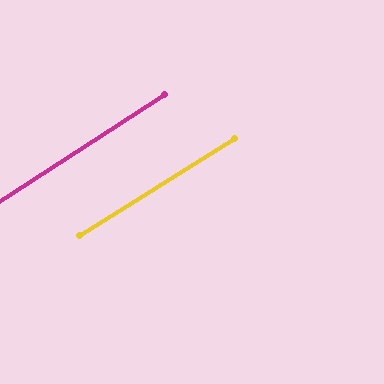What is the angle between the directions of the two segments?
Approximately 0 degrees.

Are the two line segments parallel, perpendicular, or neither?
Parallel — their directions differ by only 0.3°.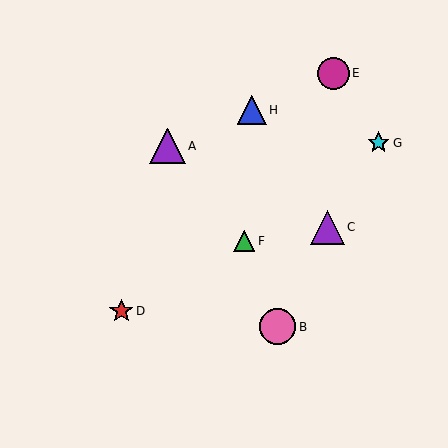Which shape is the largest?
The pink circle (labeled B) is the largest.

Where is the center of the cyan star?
The center of the cyan star is at (379, 143).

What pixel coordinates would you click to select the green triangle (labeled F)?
Click at (244, 241) to select the green triangle F.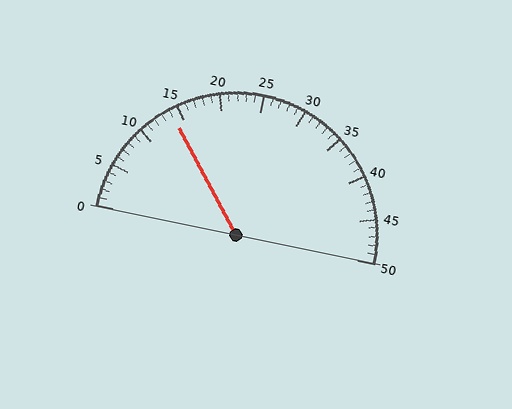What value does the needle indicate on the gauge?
The needle indicates approximately 14.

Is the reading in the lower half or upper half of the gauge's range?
The reading is in the lower half of the range (0 to 50).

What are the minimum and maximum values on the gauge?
The gauge ranges from 0 to 50.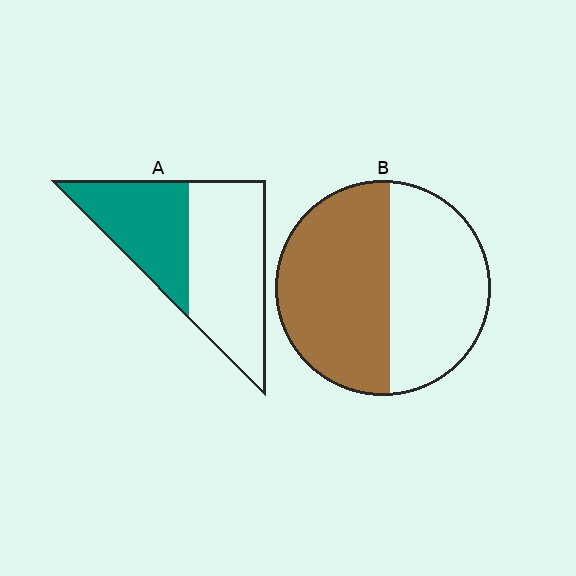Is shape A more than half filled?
No.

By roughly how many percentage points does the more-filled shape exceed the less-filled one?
By roughly 15 percentage points (B over A).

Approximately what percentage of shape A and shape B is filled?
A is approximately 40% and B is approximately 55%.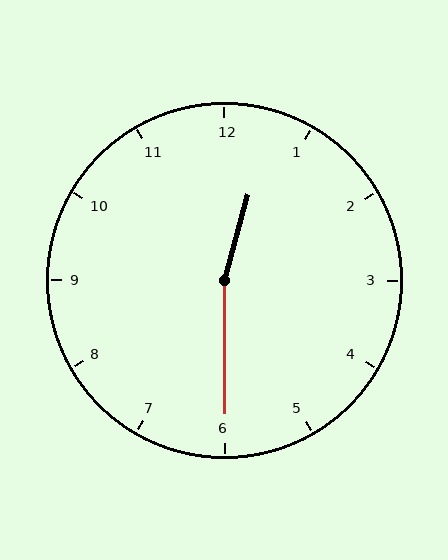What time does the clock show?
12:30.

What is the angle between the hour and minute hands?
Approximately 165 degrees.